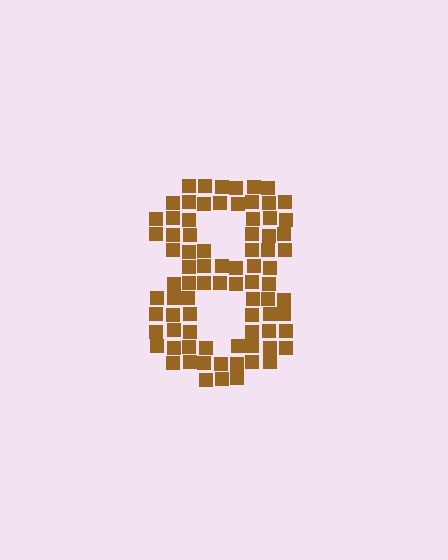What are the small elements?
The small elements are squares.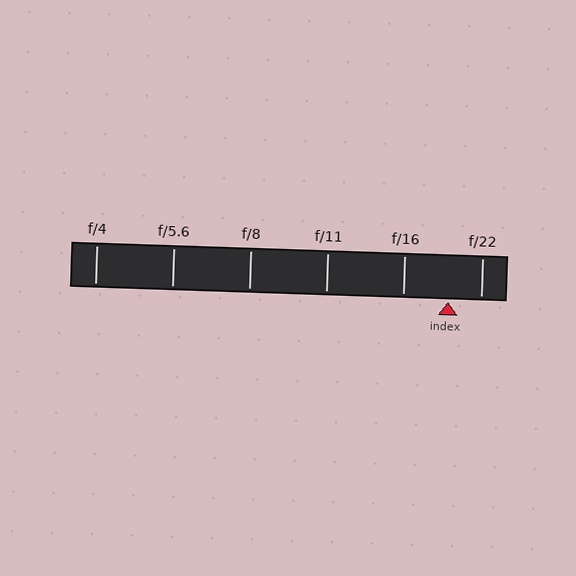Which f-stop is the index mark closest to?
The index mark is closest to f/22.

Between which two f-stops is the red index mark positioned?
The index mark is between f/16 and f/22.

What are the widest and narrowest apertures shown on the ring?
The widest aperture shown is f/4 and the narrowest is f/22.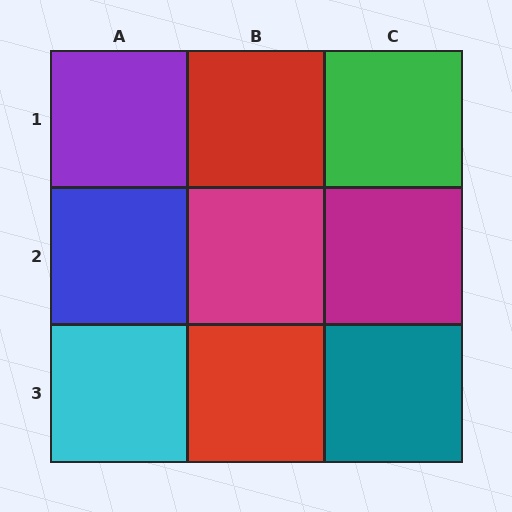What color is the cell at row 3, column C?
Teal.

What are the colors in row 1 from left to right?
Purple, red, green.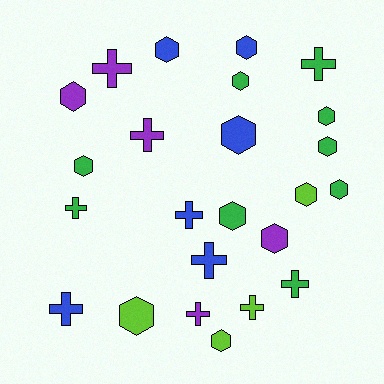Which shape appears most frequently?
Hexagon, with 14 objects.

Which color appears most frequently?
Green, with 9 objects.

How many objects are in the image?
There are 24 objects.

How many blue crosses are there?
There are 3 blue crosses.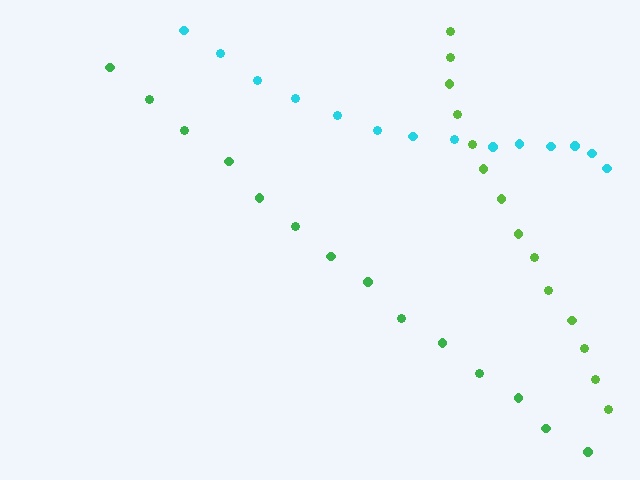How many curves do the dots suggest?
There are 3 distinct paths.